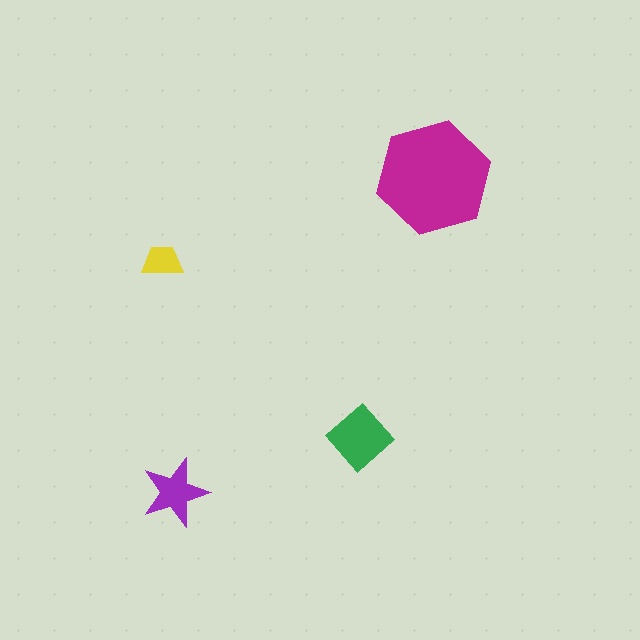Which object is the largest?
The magenta hexagon.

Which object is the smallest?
The yellow trapezoid.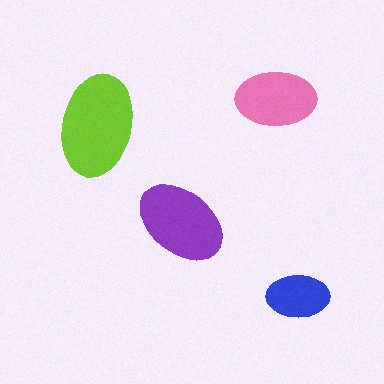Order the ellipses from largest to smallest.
the lime one, the purple one, the pink one, the blue one.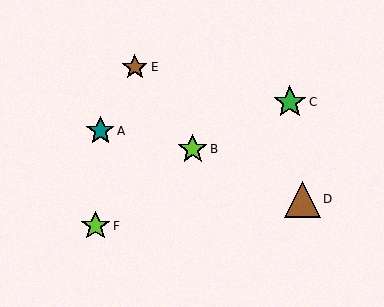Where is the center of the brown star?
The center of the brown star is at (135, 67).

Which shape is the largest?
The brown triangle (labeled D) is the largest.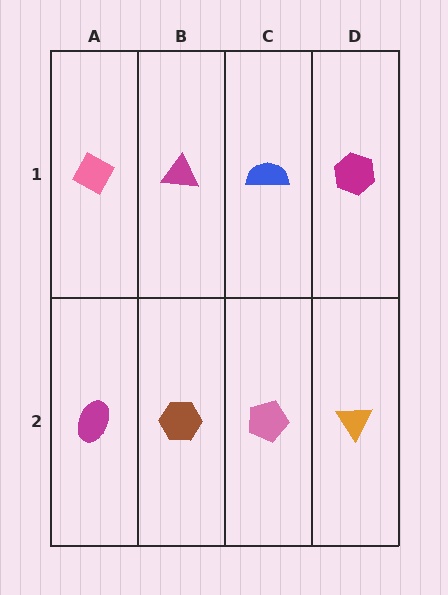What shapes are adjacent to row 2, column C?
A blue semicircle (row 1, column C), a brown hexagon (row 2, column B), an orange triangle (row 2, column D).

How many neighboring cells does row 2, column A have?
2.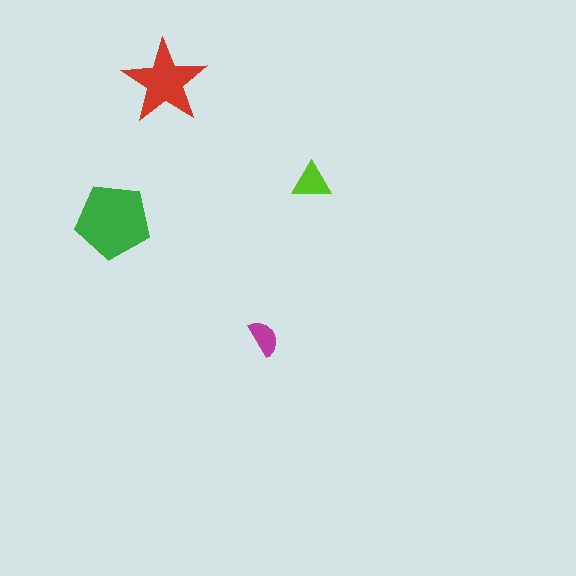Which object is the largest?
The green pentagon.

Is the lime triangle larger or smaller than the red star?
Smaller.